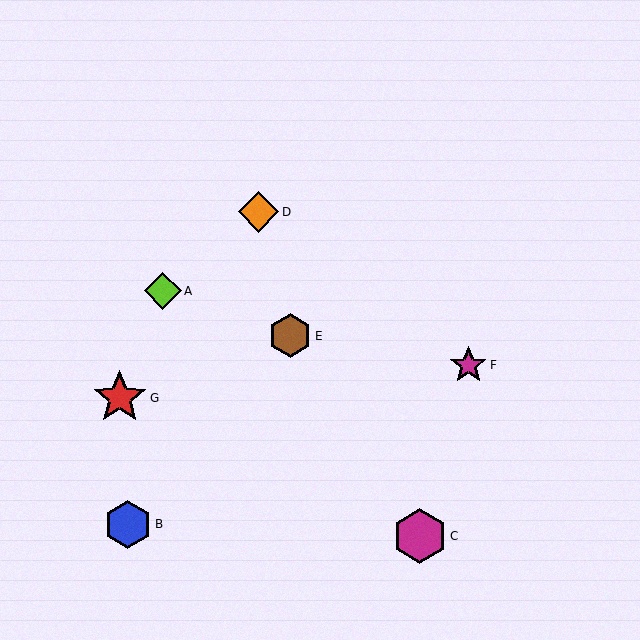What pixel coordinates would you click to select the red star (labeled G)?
Click at (120, 398) to select the red star G.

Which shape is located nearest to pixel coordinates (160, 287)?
The lime diamond (labeled A) at (163, 291) is nearest to that location.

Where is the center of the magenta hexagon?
The center of the magenta hexagon is at (420, 536).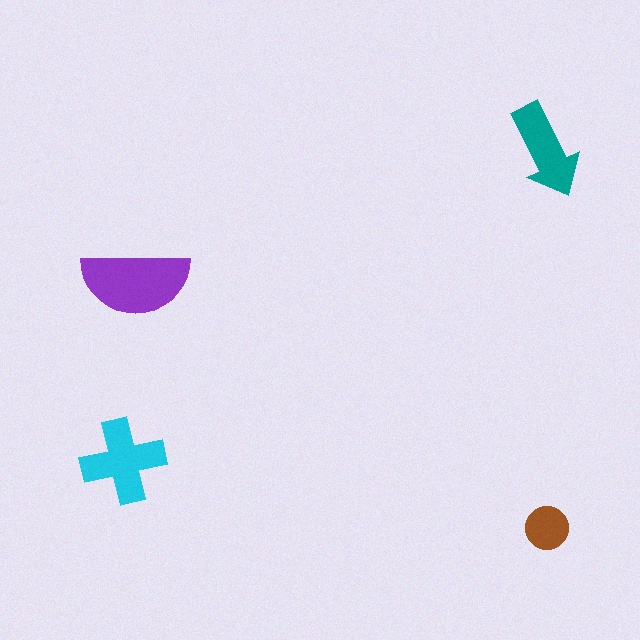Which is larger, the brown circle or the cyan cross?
The cyan cross.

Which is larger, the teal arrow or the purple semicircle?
The purple semicircle.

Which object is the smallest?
The brown circle.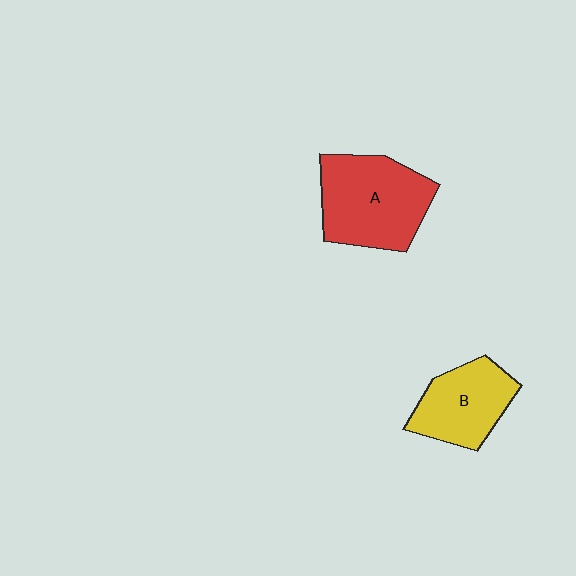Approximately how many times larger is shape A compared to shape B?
Approximately 1.4 times.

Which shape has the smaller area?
Shape B (yellow).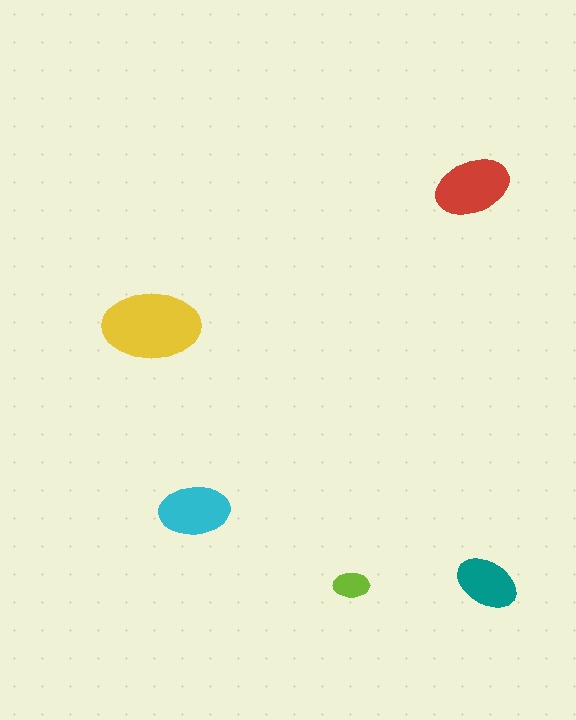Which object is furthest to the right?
The teal ellipse is rightmost.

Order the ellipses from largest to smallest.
the yellow one, the red one, the cyan one, the teal one, the lime one.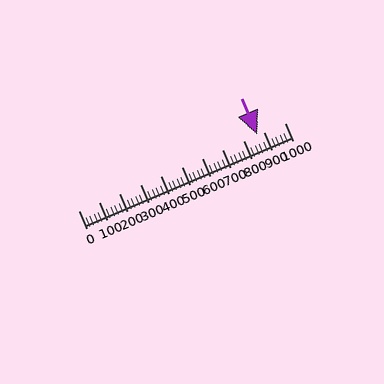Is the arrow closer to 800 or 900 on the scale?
The arrow is closer to 900.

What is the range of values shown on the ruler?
The ruler shows values from 0 to 1000.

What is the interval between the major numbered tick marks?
The major tick marks are spaced 100 units apart.